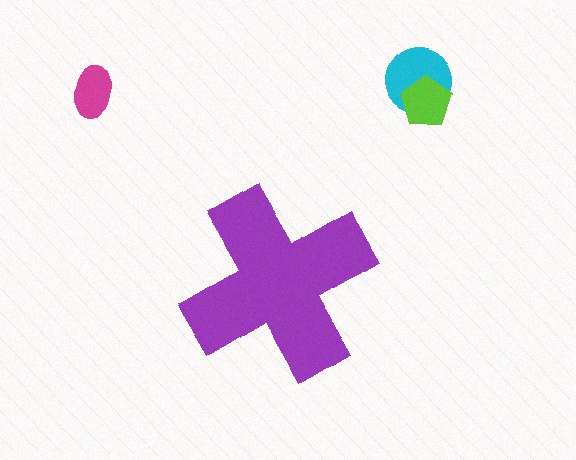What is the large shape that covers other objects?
A purple cross.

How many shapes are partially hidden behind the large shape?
0 shapes are partially hidden.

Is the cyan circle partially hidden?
No, the cyan circle is fully visible.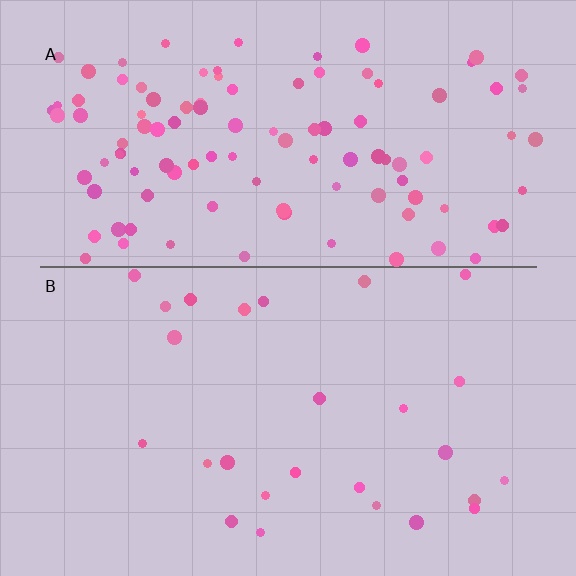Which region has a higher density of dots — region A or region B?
A (the top).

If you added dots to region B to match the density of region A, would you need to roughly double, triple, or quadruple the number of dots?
Approximately quadruple.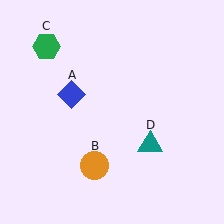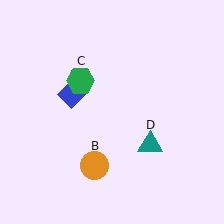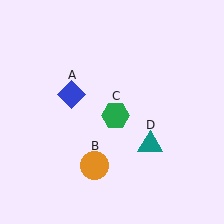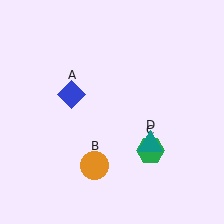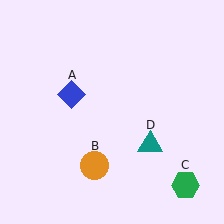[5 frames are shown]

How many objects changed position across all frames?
1 object changed position: green hexagon (object C).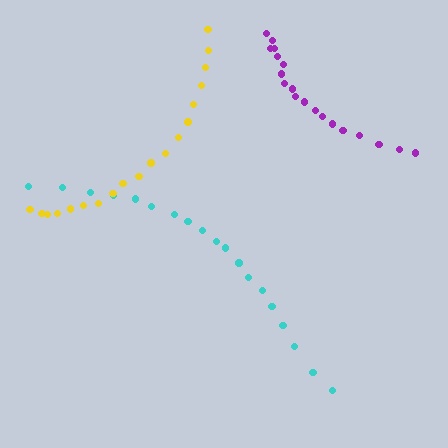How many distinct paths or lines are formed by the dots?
There are 3 distinct paths.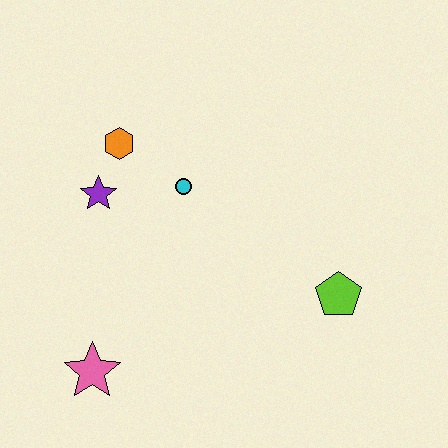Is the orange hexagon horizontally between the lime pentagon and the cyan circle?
No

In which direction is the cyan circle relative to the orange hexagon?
The cyan circle is to the right of the orange hexagon.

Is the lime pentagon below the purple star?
Yes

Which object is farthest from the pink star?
The lime pentagon is farthest from the pink star.